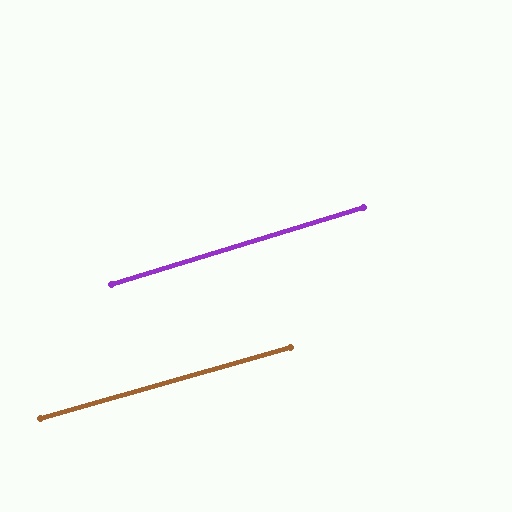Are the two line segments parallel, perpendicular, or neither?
Parallel — their directions differ by only 1.2°.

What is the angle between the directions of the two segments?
Approximately 1 degree.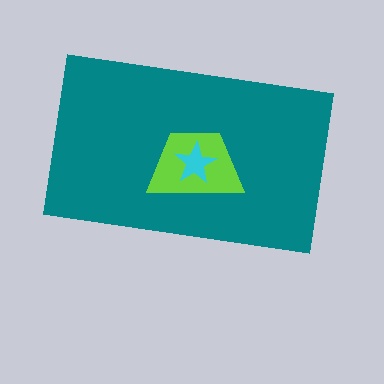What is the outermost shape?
The teal rectangle.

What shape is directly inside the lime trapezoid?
The cyan star.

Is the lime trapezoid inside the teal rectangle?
Yes.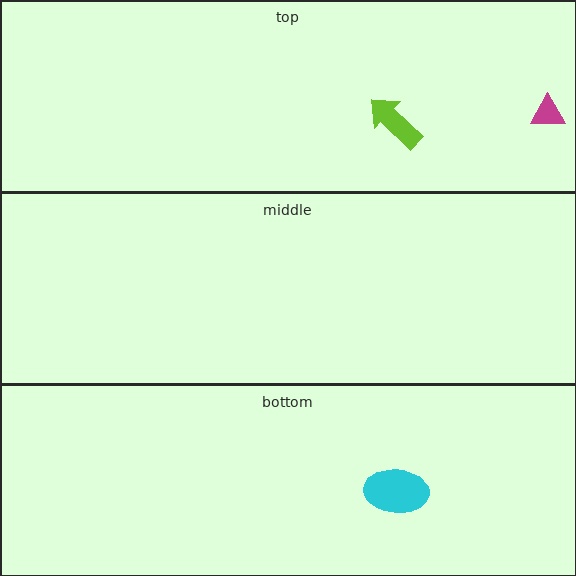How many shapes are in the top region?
2.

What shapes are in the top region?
The magenta triangle, the lime arrow.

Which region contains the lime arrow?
The top region.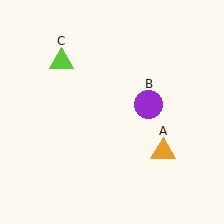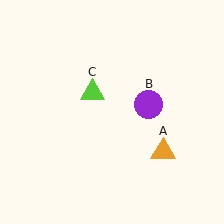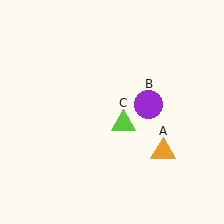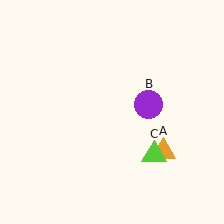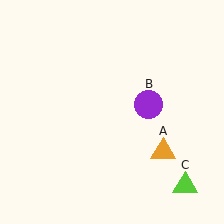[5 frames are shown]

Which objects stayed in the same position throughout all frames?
Orange triangle (object A) and purple circle (object B) remained stationary.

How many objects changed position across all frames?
1 object changed position: lime triangle (object C).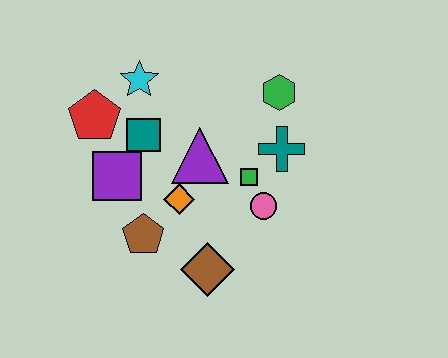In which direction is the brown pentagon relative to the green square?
The brown pentagon is to the left of the green square.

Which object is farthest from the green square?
The red pentagon is farthest from the green square.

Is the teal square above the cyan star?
No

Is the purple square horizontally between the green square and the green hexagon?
No